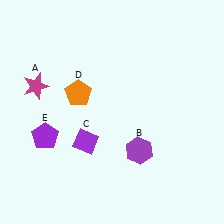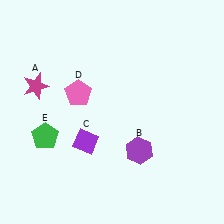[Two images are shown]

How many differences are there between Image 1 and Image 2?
There are 2 differences between the two images.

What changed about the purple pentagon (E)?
In Image 1, E is purple. In Image 2, it changed to green.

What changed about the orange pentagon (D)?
In Image 1, D is orange. In Image 2, it changed to pink.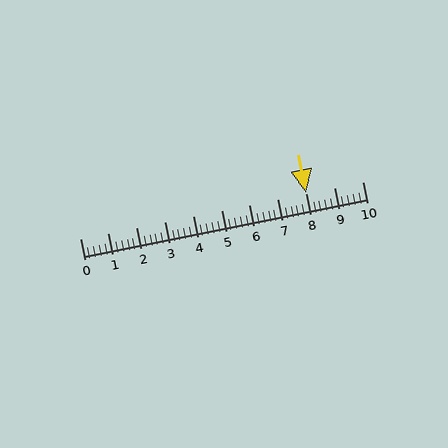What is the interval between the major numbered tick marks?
The major tick marks are spaced 1 units apart.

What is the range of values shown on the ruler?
The ruler shows values from 0 to 10.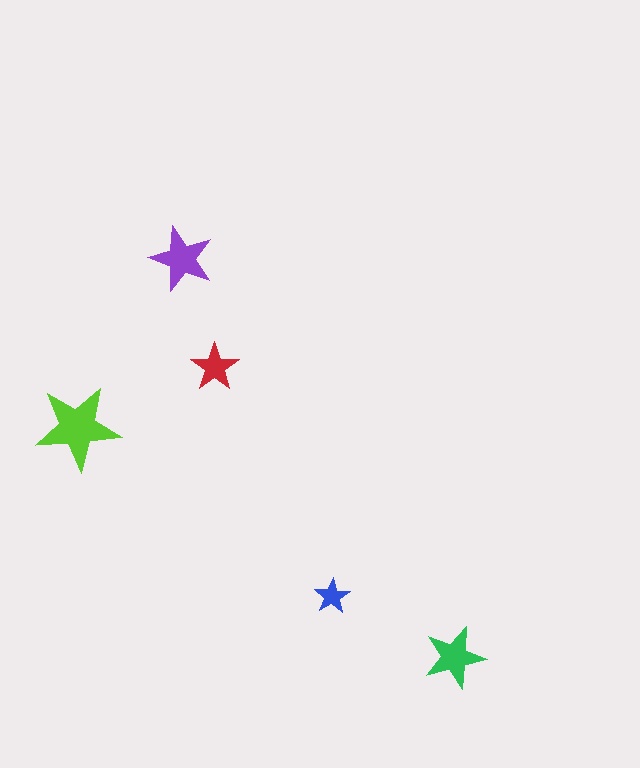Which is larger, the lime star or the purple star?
The lime one.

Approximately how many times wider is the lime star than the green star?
About 1.5 times wider.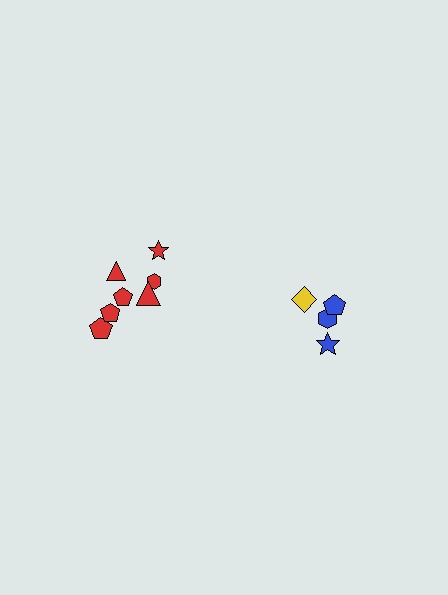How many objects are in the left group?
There are 7 objects.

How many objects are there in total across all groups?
There are 11 objects.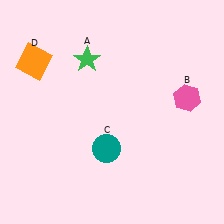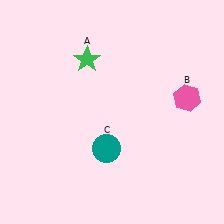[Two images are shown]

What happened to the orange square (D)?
The orange square (D) was removed in Image 2. It was in the top-left area of Image 1.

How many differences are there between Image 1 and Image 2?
There is 1 difference between the two images.